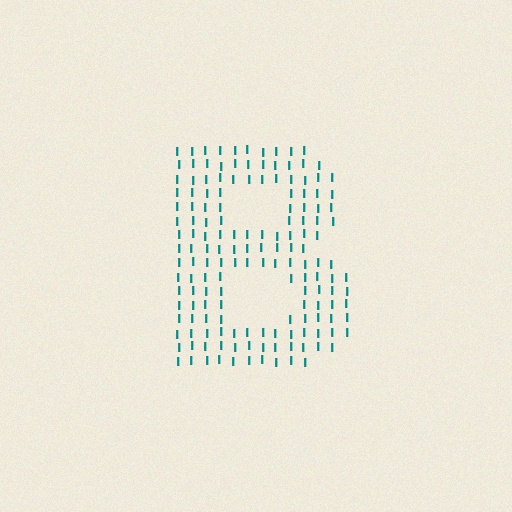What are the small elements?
The small elements are letter I's.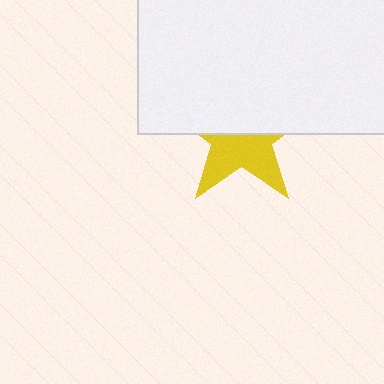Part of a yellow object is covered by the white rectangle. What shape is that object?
It is a star.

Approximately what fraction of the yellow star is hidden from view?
Roughly 55% of the yellow star is hidden behind the white rectangle.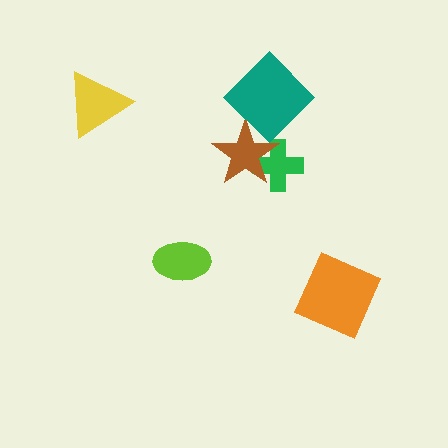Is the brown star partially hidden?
Yes, it is partially covered by another shape.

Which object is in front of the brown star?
The teal diamond is in front of the brown star.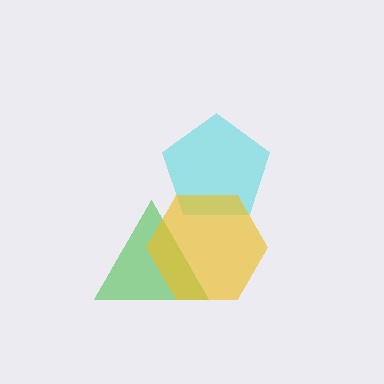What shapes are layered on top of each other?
The layered shapes are: a cyan pentagon, a green triangle, a yellow hexagon.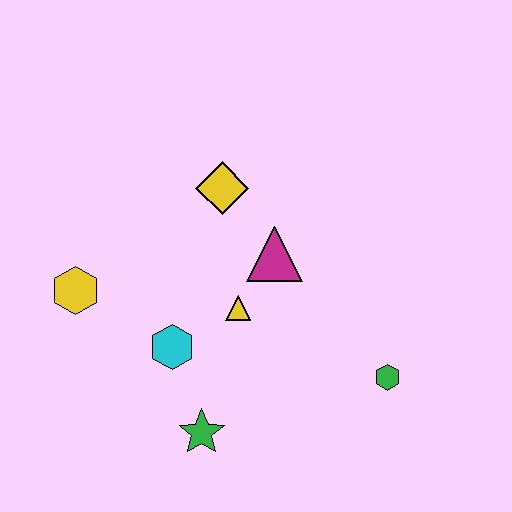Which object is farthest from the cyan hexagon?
The green hexagon is farthest from the cyan hexagon.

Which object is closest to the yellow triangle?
The magenta triangle is closest to the yellow triangle.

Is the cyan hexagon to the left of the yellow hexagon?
No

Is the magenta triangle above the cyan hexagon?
Yes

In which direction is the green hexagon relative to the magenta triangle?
The green hexagon is below the magenta triangle.